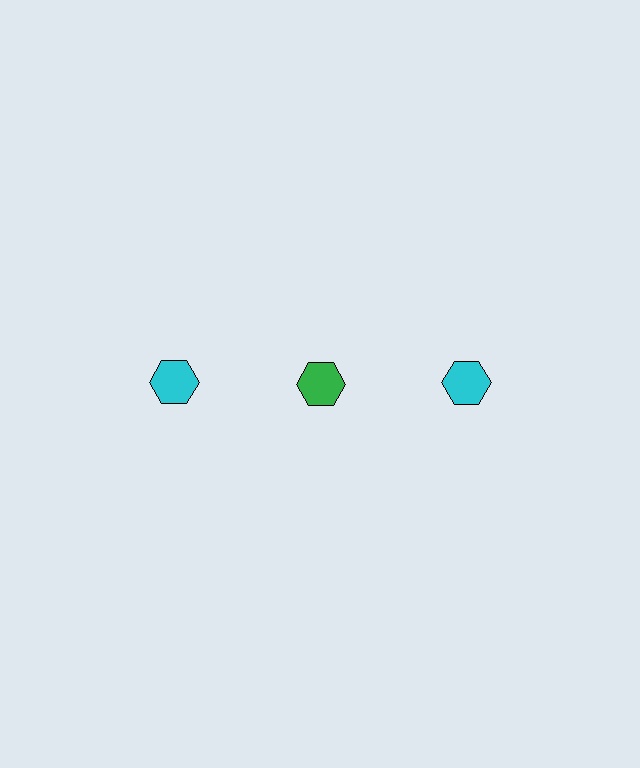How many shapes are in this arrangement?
There are 3 shapes arranged in a grid pattern.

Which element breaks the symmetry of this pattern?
The green hexagon in the top row, second from left column breaks the symmetry. All other shapes are cyan hexagons.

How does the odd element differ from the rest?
It has a different color: green instead of cyan.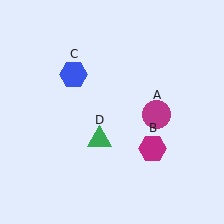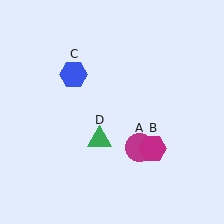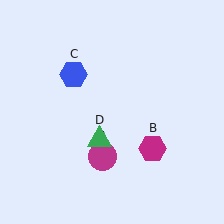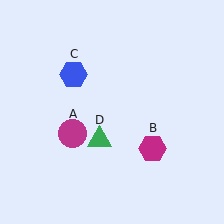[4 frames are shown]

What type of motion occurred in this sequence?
The magenta circle (object A) rotated clockwise around the center of the scene.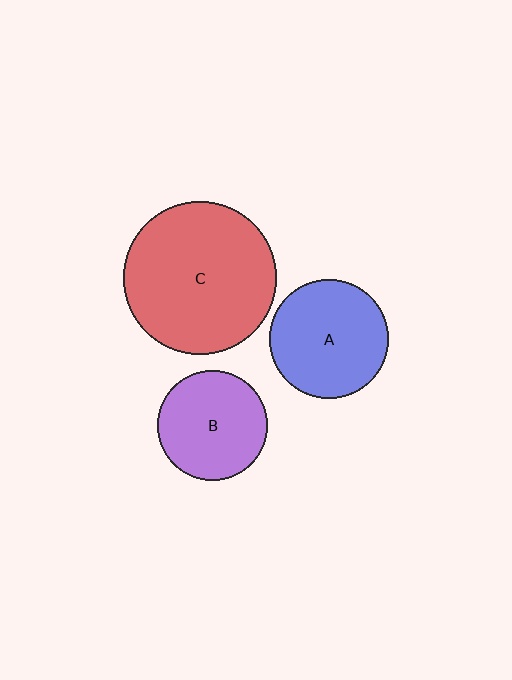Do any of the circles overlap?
No, none of the circles overlap.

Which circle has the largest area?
Circle C (red).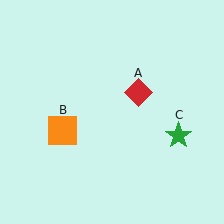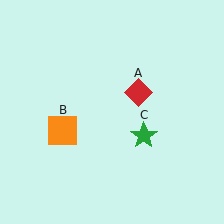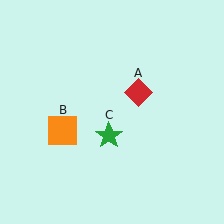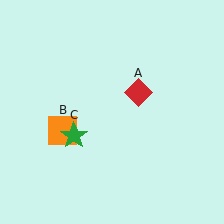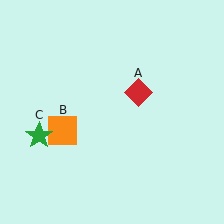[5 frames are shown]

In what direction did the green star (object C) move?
The green star (object C) moved left.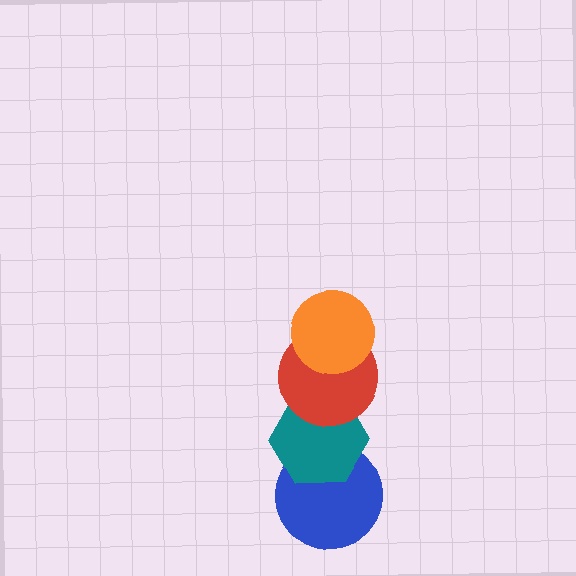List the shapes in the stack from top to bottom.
From top to bottom: the orange circle, the red circle, the teal hexagon, the blue circle.